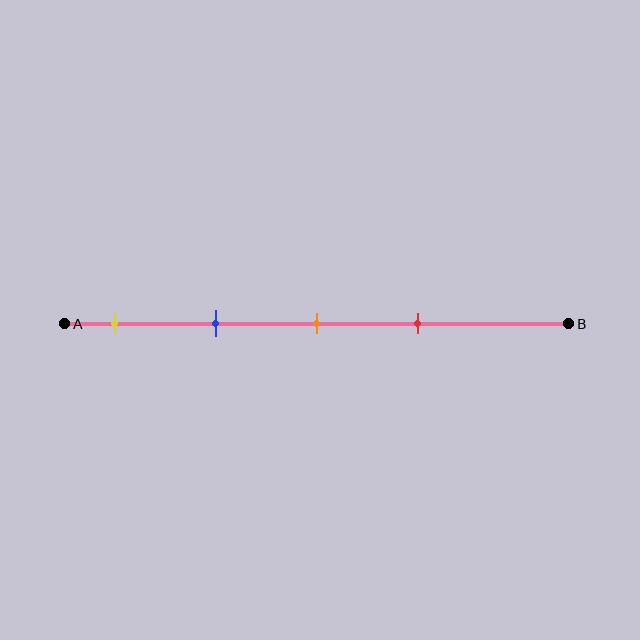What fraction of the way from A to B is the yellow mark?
The yellow mark is approximately 10% (0.1) of the way from A to B.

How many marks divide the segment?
There are 4 marks dividing the segment.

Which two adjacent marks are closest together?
The orange and red marks are the closest adjacent pair.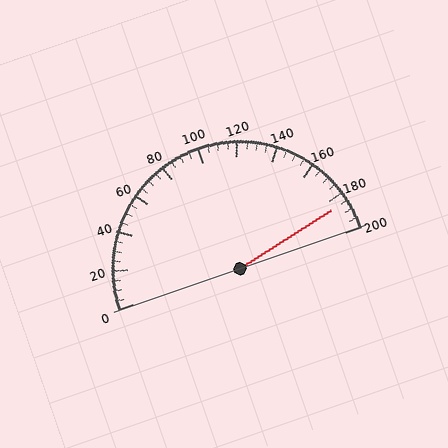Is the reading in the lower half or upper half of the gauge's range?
The reading is in the upper half of the range (0 to 200).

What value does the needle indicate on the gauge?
The needle indicates approximately 185.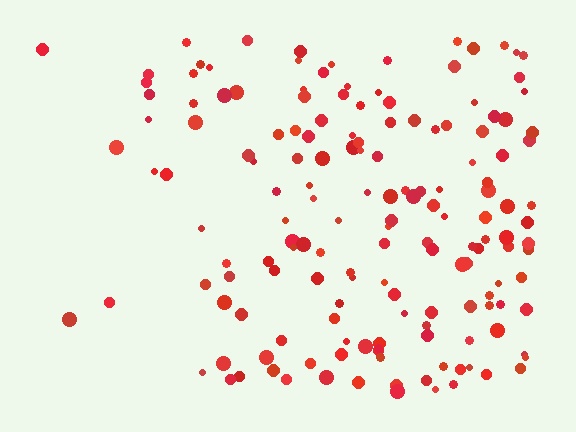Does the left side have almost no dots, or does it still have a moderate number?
Still a moderate number, just noticeably fewer than the right.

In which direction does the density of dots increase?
From left to right, with the right side densest.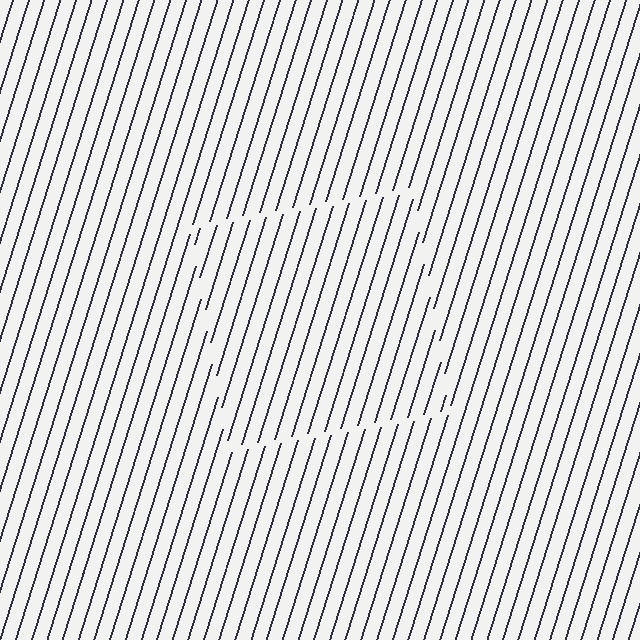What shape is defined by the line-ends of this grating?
An illusory square. The interior of the shape contains the same grating, shifted by half a period — the contour is defined by the phase discontinuity where line-ends from the inner and outer gratings abut.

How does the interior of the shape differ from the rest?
The interior of the shape contains the same grating, shifted by half a period — the contour is defined by the phase discontinuity where line-ends from the inner and outer gratings abut.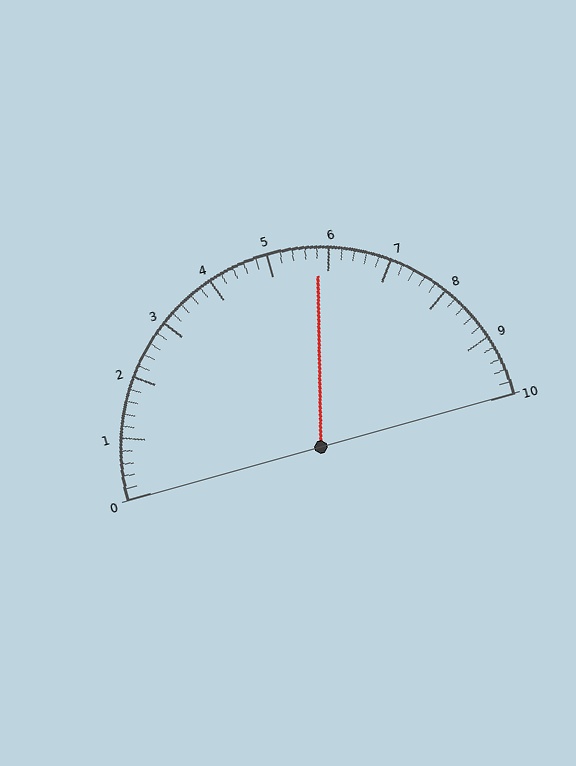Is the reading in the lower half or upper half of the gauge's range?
The reading is in the upper half of the range (0 to 10).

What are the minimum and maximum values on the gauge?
The gauge ranges from 0 to 10.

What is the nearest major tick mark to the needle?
The nearest major tick mark is 6.